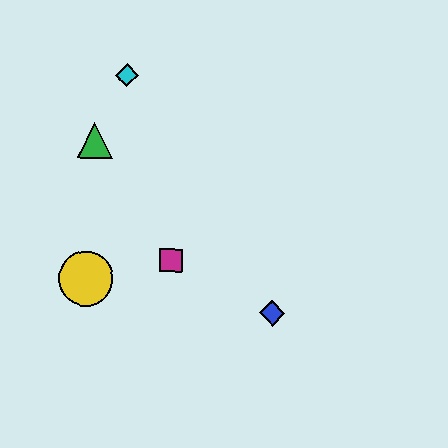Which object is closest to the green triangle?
The cyan diamond is closest to the green triangle.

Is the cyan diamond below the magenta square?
No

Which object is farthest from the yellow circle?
The cyan diamond is farthest from the yellow circle.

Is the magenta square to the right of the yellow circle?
Yes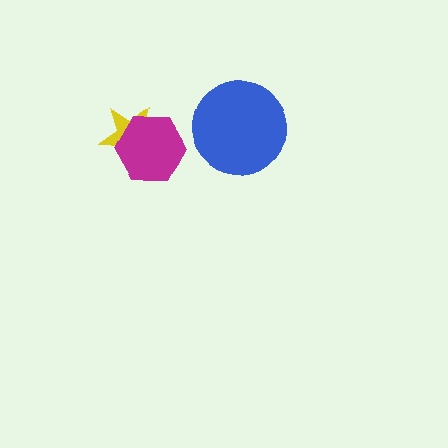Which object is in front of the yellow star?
The magenta hexagon is in front of the yellow star.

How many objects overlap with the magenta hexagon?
1 object overlaps with the magenta hexagon.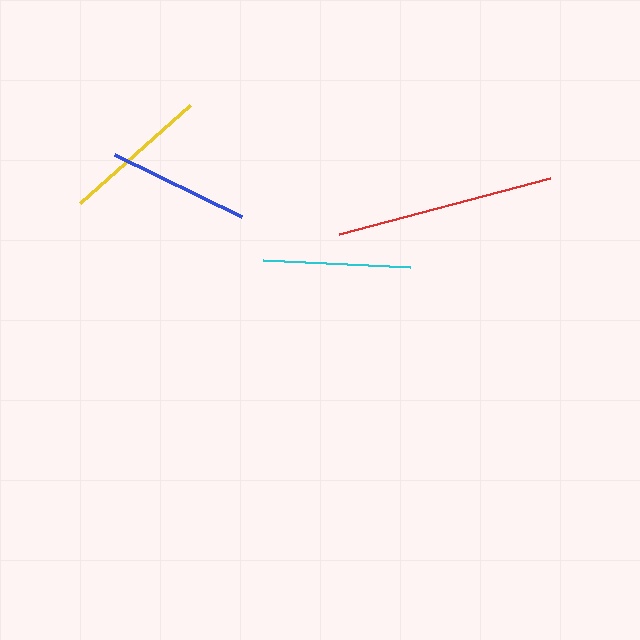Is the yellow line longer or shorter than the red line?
The red line is longer than the yellow line.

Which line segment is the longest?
The red line is the longest at approximately 218 pixels.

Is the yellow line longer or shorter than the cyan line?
The yellow line is longer than the cyan line.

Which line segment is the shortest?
The blue line is the shortest at approximately 141 pixels.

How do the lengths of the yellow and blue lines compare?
The yellow and blue lines are approximately the same length.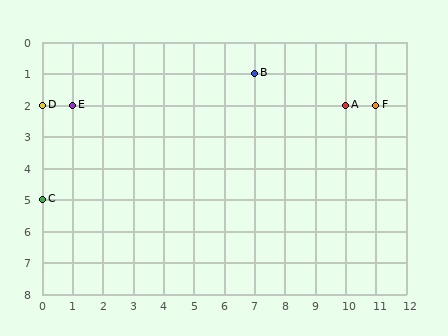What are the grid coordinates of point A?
Point A is at grid coordinates (10, 2).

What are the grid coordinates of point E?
Point E is at grid coordinates (1, 2).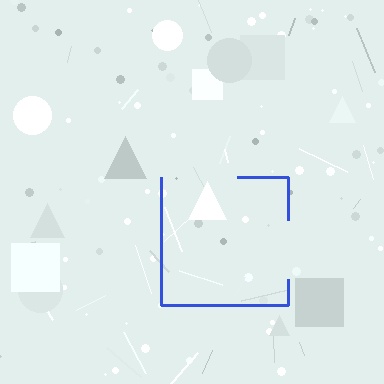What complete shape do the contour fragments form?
The contour fragments form a square.